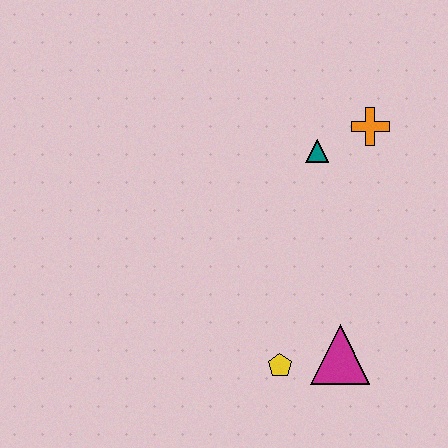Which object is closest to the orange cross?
The teal triangle is closest to the orange cross.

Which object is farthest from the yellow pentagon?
The orange cross is farthest from the yellow pentagon.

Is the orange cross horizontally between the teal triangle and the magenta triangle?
No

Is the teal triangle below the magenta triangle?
No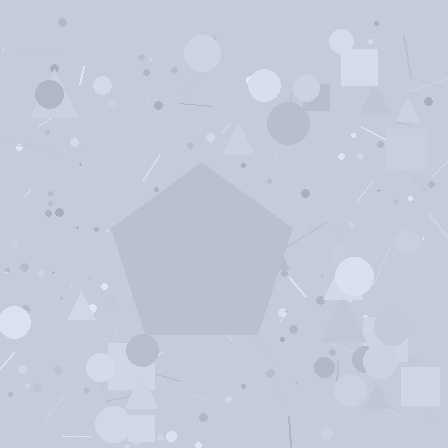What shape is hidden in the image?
A pentagon is hidden in the image.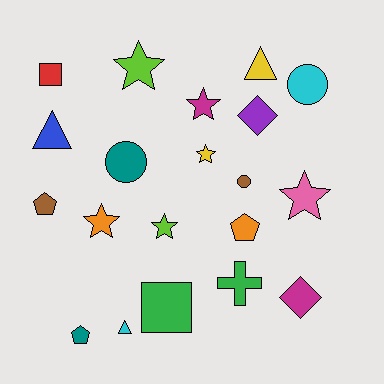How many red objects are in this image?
There is 1 red object.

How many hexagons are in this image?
There are no hexagons.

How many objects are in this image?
There are 20 objects.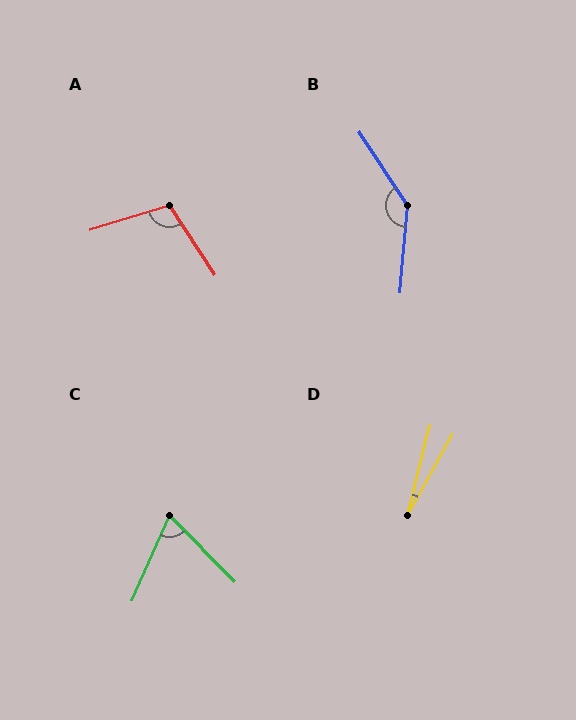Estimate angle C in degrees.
Approximately 68 degrees.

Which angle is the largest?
B, at approximately 142 degrees.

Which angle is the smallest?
D, at approximately 15 degrees.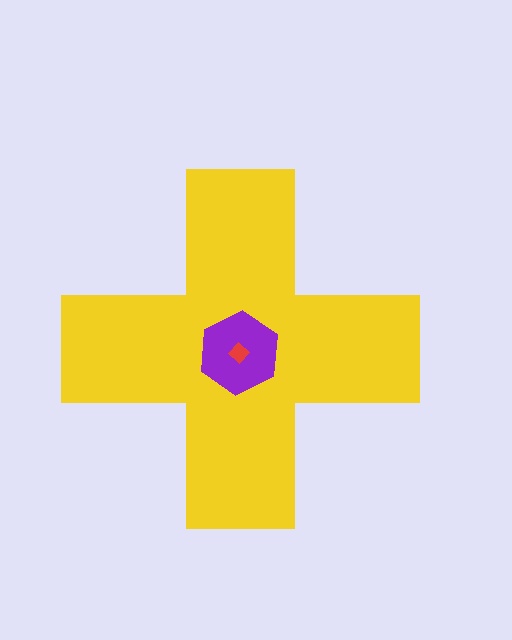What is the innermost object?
The red diamond.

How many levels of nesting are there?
3.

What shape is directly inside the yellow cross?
The purple hexagon.